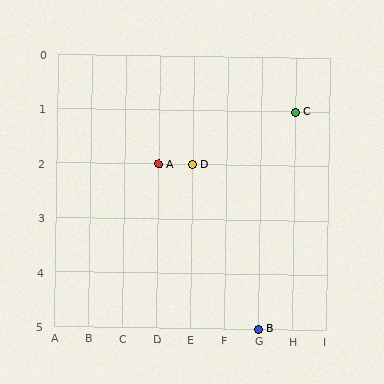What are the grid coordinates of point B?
Point B is at grid coordinates (G, 5).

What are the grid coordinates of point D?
Point D is at grid coordinates (E, 2).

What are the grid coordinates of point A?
Point A is at grid coordinates (D, 2).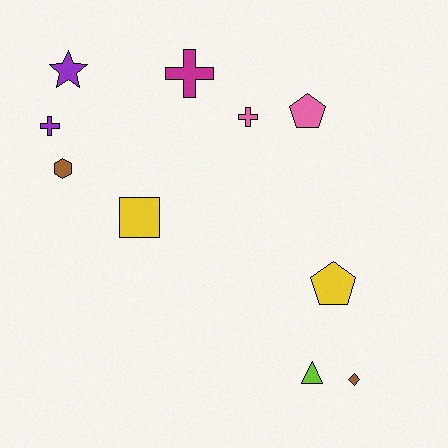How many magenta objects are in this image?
There is 1 magenta object.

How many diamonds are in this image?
There is 1 diamond.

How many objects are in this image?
There are 10 objects.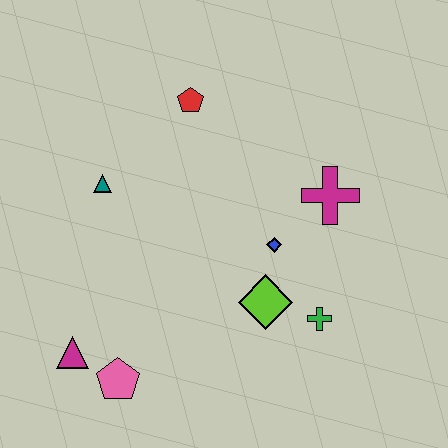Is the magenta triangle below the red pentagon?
Yes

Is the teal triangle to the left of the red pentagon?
Yes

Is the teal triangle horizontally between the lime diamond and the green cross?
No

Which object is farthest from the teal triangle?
The green cross is farthest from the teal triangle.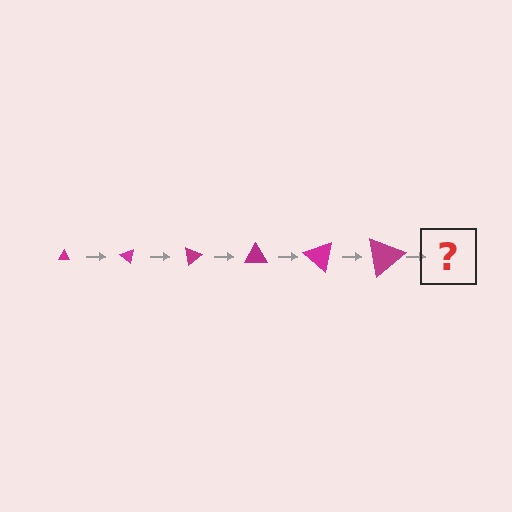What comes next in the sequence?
The next element should be a triangle, larger than the previous one and rotated 240 degrees from the start.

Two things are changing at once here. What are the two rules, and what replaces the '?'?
The two rules are that the triangle grows larger each step and it rotates 40 degrees each step. The '?' should be a triangle, larger than the previous one and rotated 240 degrees from the start.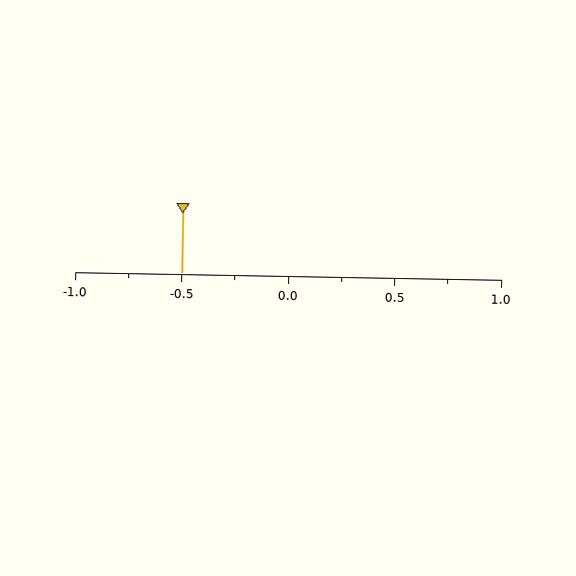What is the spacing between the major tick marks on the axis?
The major ticks are spaced 0.5 apart.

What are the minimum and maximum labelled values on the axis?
The axis runs from -1.0 to 1.0.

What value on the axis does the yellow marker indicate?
The marker indicates approximately -0.5.